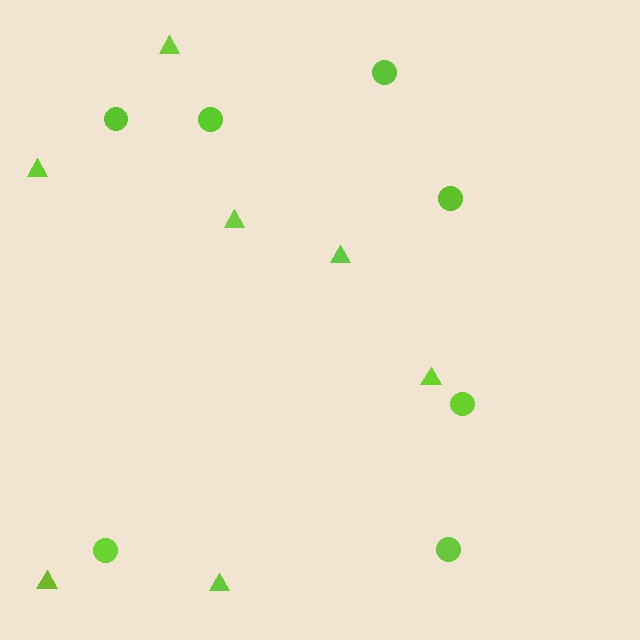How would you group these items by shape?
There are 2 groups: one group of triangles (7) and one group of circles (7).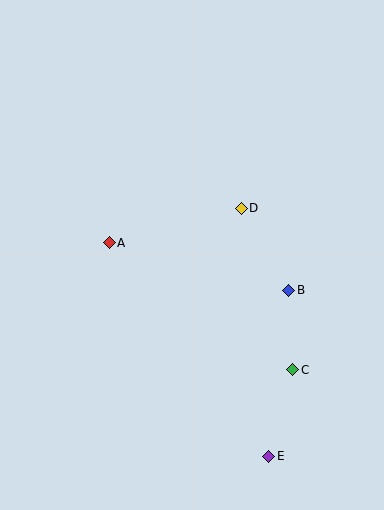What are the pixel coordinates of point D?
Point D is at (241, 208).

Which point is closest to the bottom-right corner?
Point E is closest to the bottom-right corner.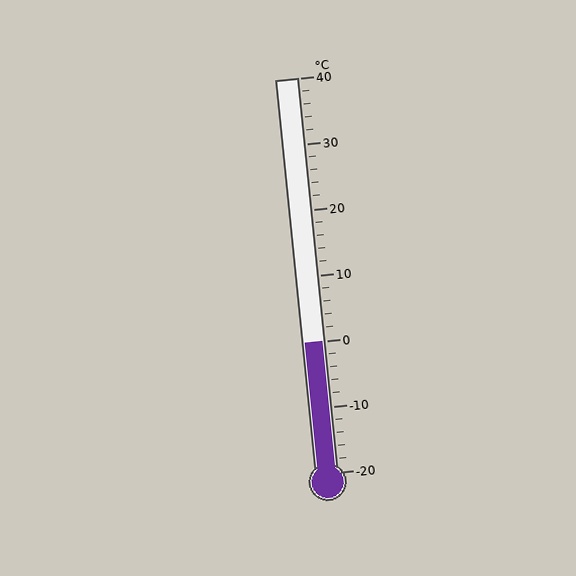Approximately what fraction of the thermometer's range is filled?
The thermometer is filled to approximately 35% of its range.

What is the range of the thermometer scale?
The thermometer scale ranges from -20°C to 40°C.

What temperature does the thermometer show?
The thermometer shows approximately 0°C.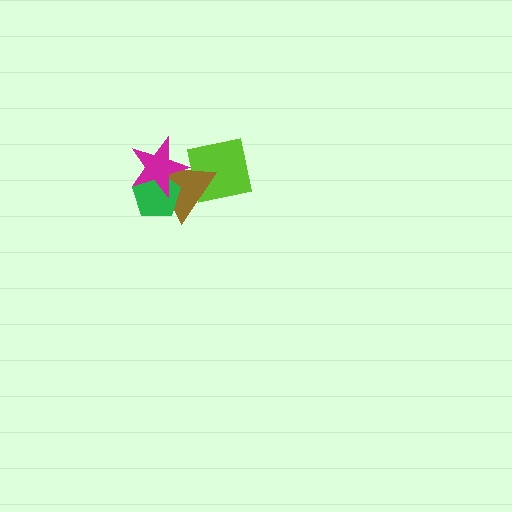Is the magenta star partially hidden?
No, no other shape covers it.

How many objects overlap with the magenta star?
3 objects overlap with the magenta star.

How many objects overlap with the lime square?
2 objects overlap with the lime square.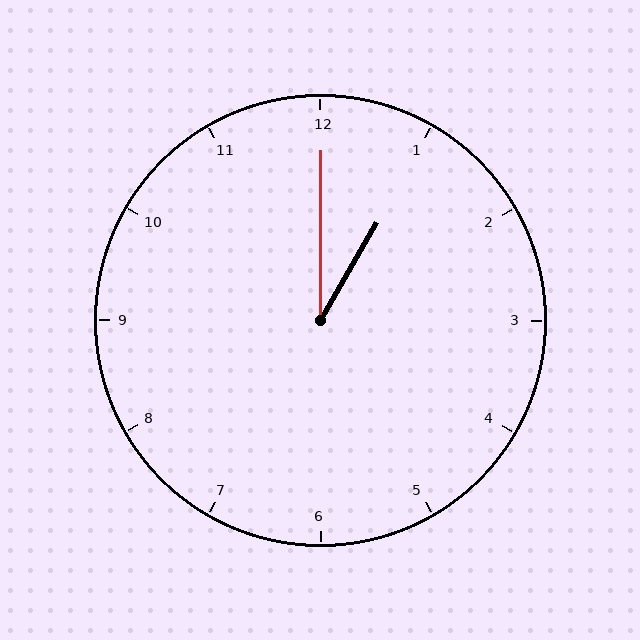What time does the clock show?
1:00.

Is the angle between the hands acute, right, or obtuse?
It is acute.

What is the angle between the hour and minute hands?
Approximately 30 degrees.